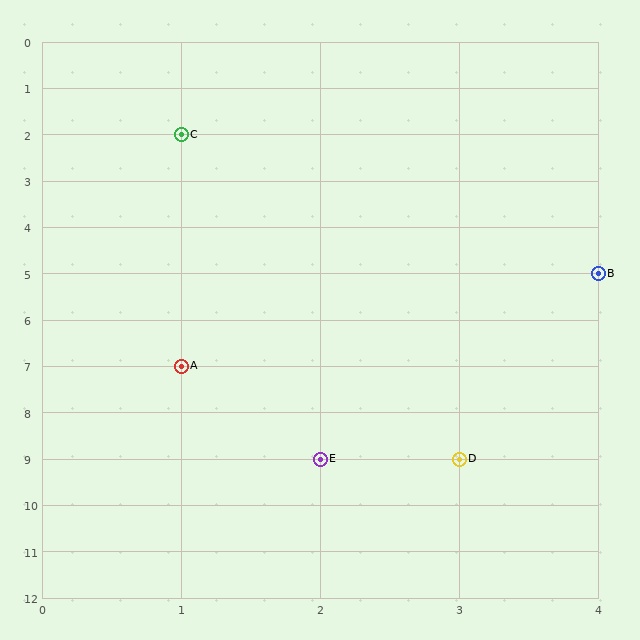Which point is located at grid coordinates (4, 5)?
Point B is at (4, 5).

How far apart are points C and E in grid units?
Points C and E are 1 column and 7 rows apart (about 7.1 grid units diagonally).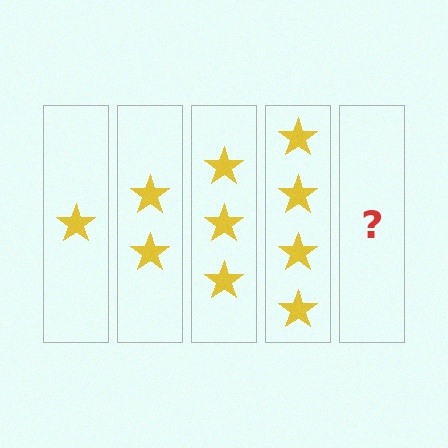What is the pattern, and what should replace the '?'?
The pattern is that each step adds one more star. The '?' should be 5 stars.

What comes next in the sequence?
The next element should be 5 stars.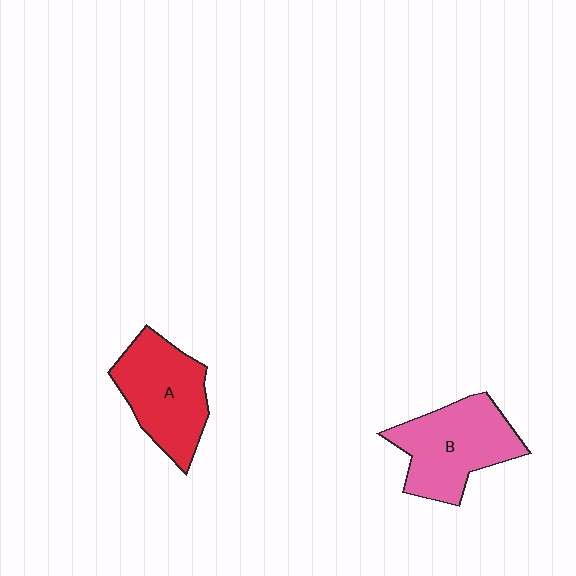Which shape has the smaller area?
Shape A (red).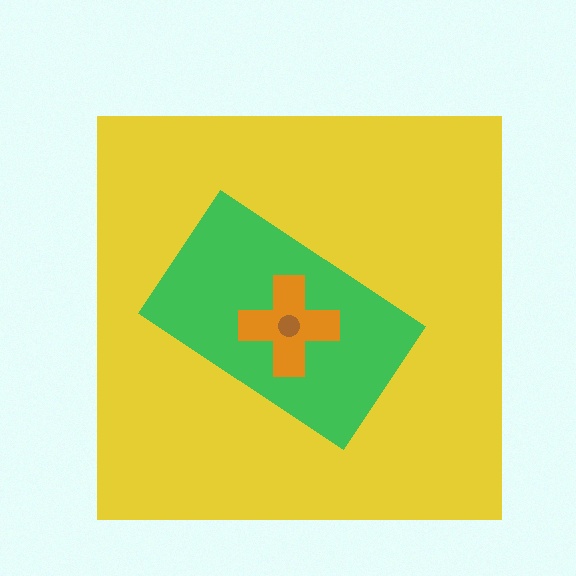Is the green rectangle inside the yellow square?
Yes.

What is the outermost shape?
The yellow square.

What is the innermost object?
The brown circle.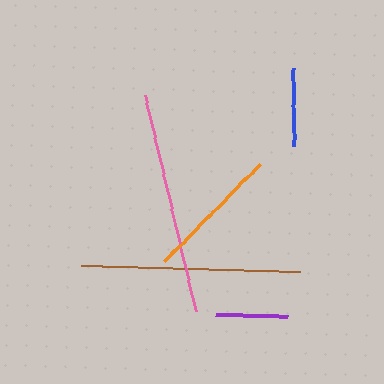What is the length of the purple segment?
The purple segment is approximately 72 pixels long.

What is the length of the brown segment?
The brown segment is approximately 219 pixels long.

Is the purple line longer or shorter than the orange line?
The orange line is longer than the purple line.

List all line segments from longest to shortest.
From longest to shortest: pink, brown, orange, blue, purple.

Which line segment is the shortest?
The purple line is the shortest at approximately 72 pixels.